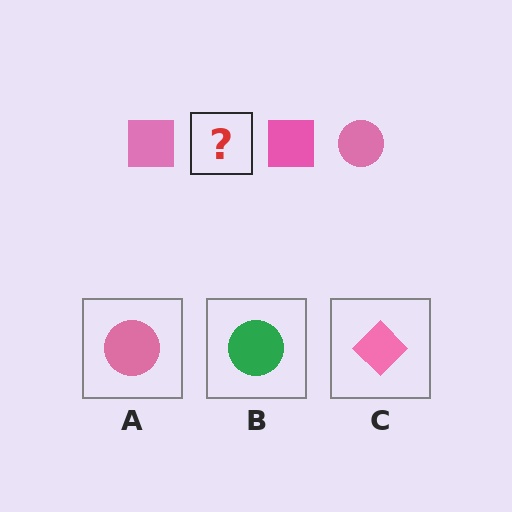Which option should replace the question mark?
Option A.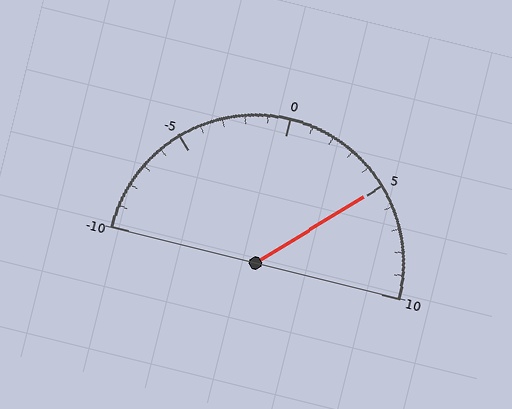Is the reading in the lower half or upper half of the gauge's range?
The reading is in the upper half of the range (-10 to 10).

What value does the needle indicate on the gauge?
The needle indicates approximately 5.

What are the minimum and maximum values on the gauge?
The gauge ranges from -10 to 10.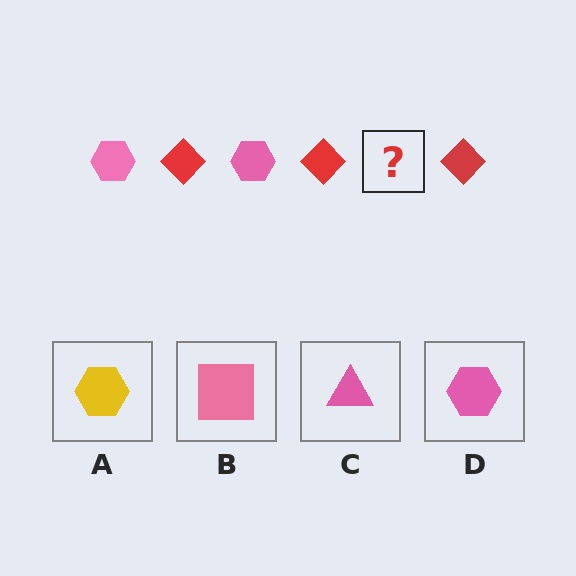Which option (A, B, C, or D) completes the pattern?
D.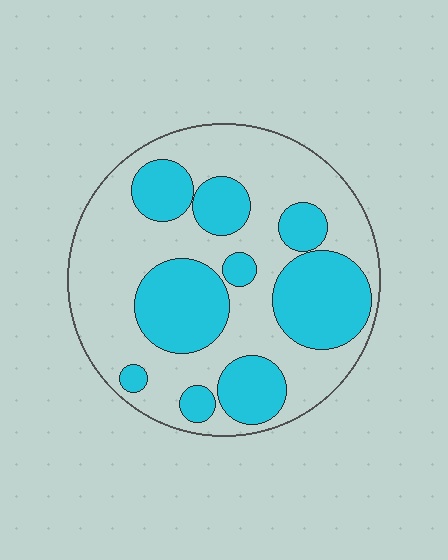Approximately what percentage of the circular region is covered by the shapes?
Approximately 40%.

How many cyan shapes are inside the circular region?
9.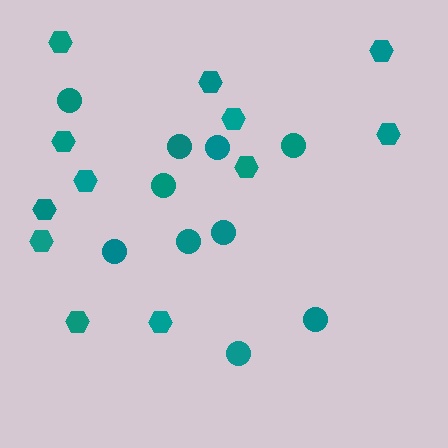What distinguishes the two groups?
There are 2 groups: one group of hexagons (12) and one group of circles (10).